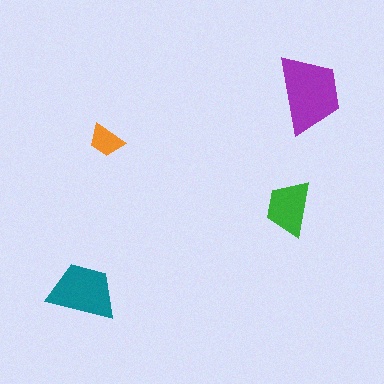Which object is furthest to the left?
The teal trapezoid is leftmost.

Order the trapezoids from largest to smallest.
the purple one, the teal one, the green one, the orange one.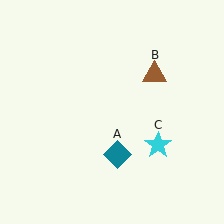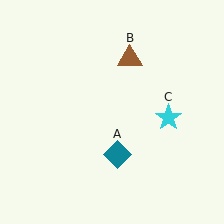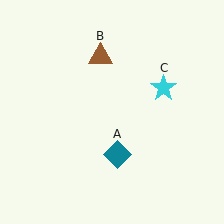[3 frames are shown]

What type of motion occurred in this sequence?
The brown triangle (object B), cyan star (object C) rotated counterclockwise around the center of the scene.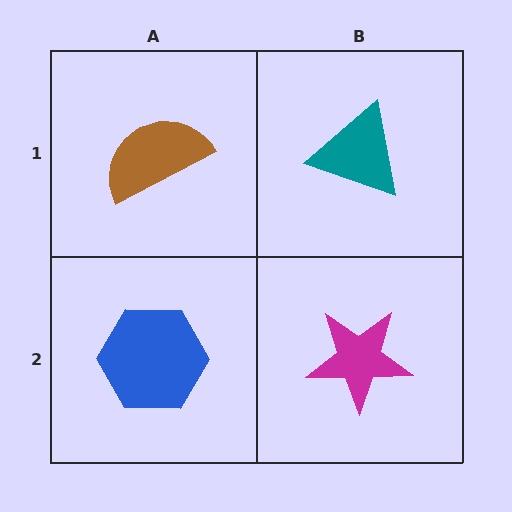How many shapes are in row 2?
2 shapes.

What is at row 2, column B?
A magenta star.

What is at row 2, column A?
A blue hexagon.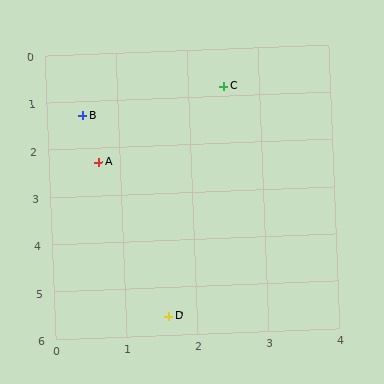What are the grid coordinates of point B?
Point B is at approximately (0.5, 1.3).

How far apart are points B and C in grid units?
Points B and C are about 2.1 grid units apart.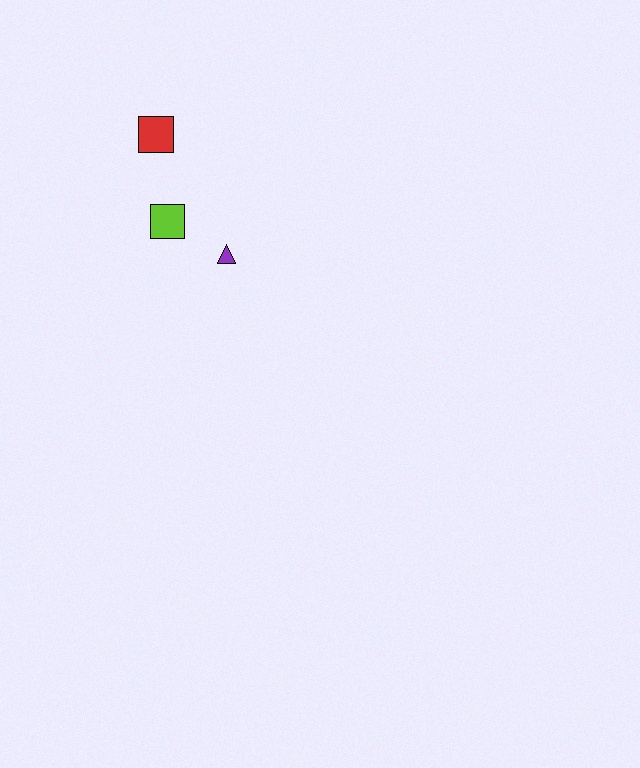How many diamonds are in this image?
There are no diamonds.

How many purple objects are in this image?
There is 1 purple object.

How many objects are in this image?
There are 3 objects.